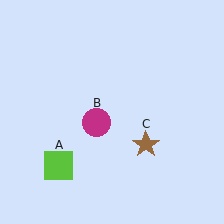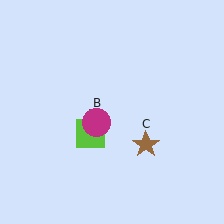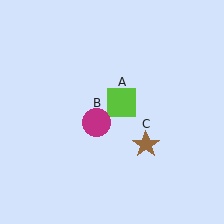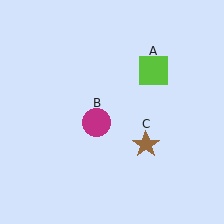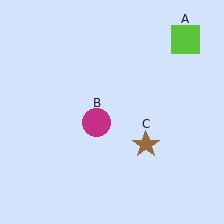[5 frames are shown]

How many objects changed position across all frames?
1 object changed position: lime square (object A).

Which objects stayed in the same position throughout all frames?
Magenta circle (object B) and brown star (object C) remained stationary.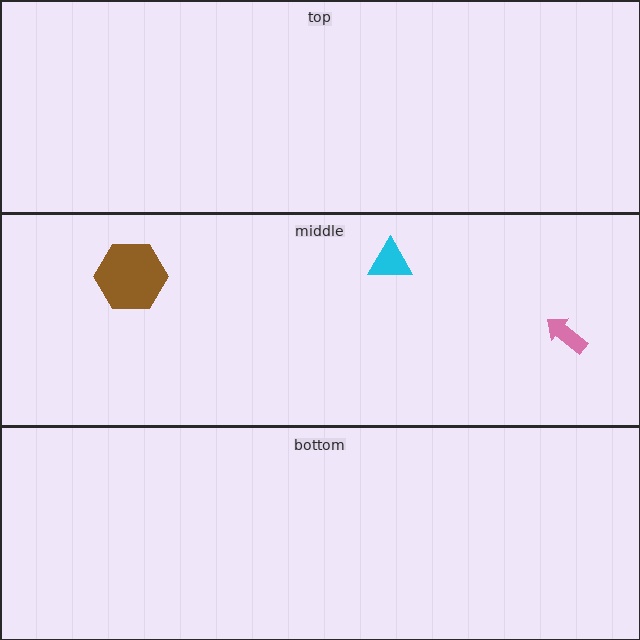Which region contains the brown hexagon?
The middle region.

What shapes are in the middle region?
The cyan triangle, the pink arrow, the brown hexagon.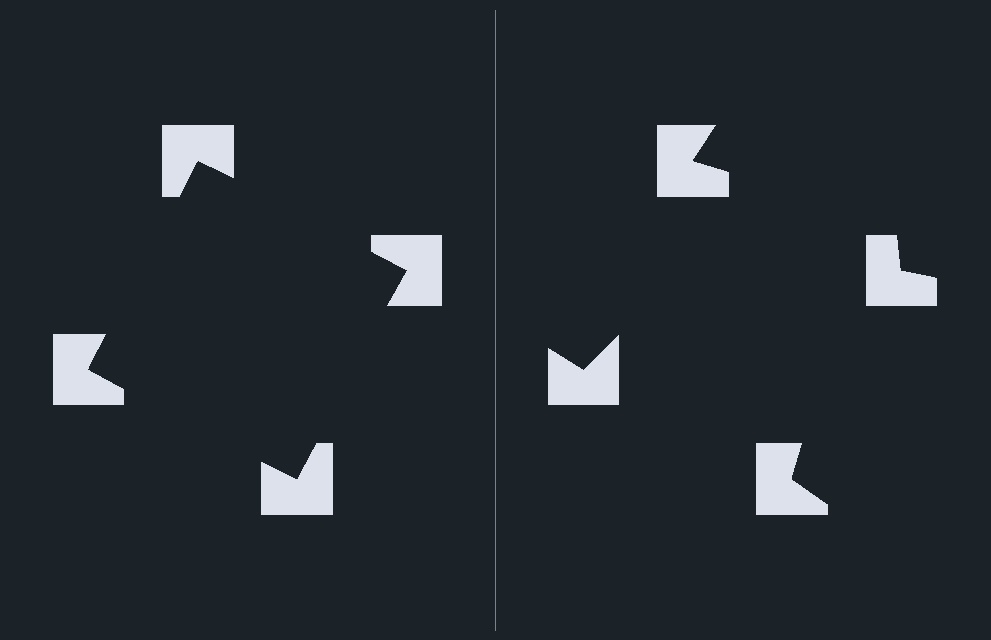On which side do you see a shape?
An illusory square appears on the left side. On the right side the wedge cuts are rotated, so no coherent shape forms.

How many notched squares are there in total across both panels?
8 — 4 on each side.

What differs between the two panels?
The notched squares are positioned identically on both sides; only the wedge orientations differ. On the left they align to a square; on the right they are misaligned.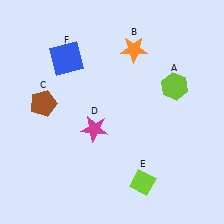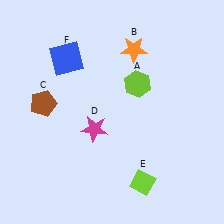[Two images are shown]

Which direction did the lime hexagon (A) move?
The lime hexagon (A) moved left.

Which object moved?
The lime hexagon (A) moved left.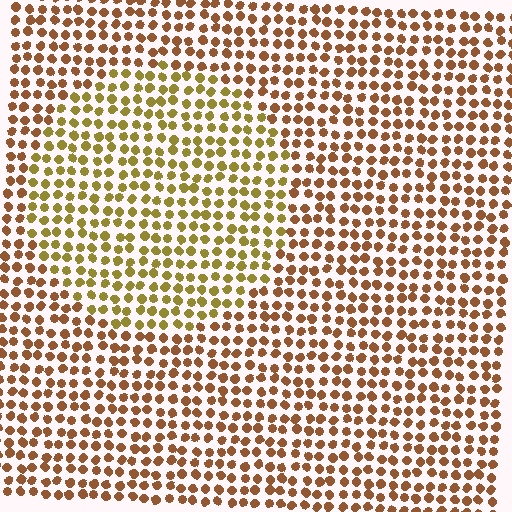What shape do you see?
I see a circle.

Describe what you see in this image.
The image is filled with small brown elements in a uniform arrangement. A circle-shaped region is visible where the elements are tinted to a slightly different hue, forming a subtle color boundary.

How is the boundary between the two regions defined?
The boundary is defined purely by a slight shift in hue (about 32 degrees). Spacing, size, and orientation are identical on both sides.